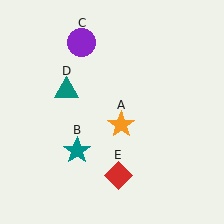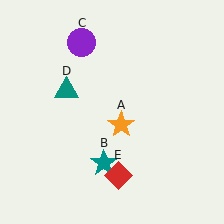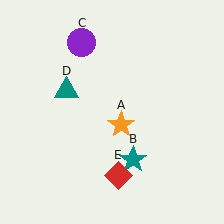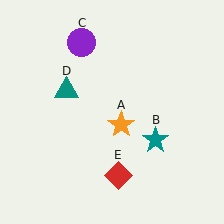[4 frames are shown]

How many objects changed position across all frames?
1 object changed position: teal star (object B).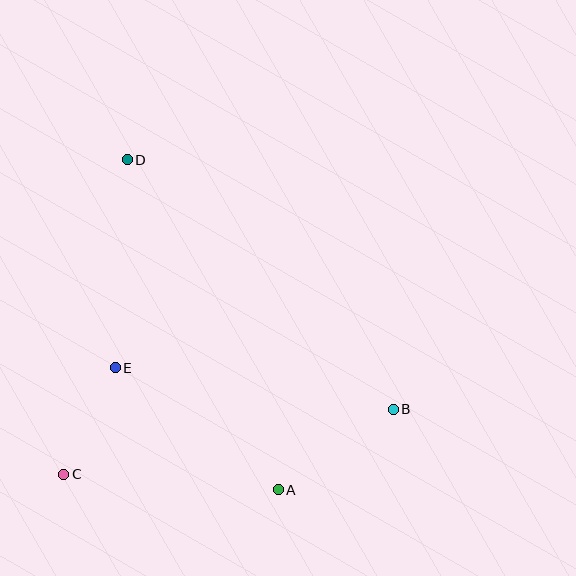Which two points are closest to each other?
Points C and E are closest to each other.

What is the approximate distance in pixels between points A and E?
The distance between A and E is approximately 204 pixels.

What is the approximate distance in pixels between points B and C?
The distance between B and C is approximately 336 pixels.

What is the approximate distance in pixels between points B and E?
The distance between B and E is approximately 281 pixels.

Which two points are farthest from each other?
Points B and D are farthest from each other.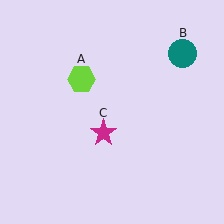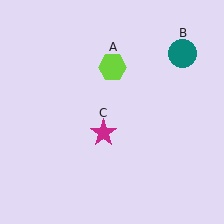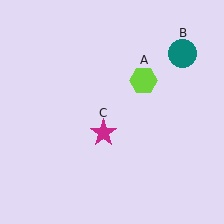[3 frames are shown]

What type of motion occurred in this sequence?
The lime hexagon (object A) rotated clockwise around the center of the scene.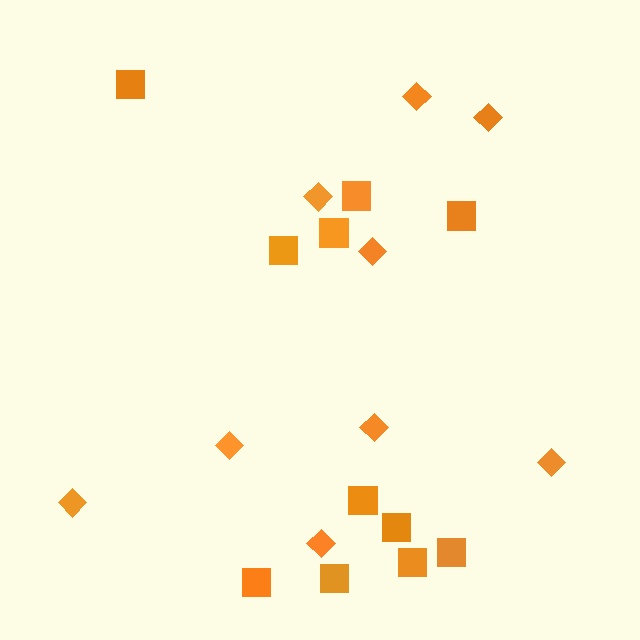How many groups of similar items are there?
There are 2 groups: one group of squares (11) and one group of diamonds (9).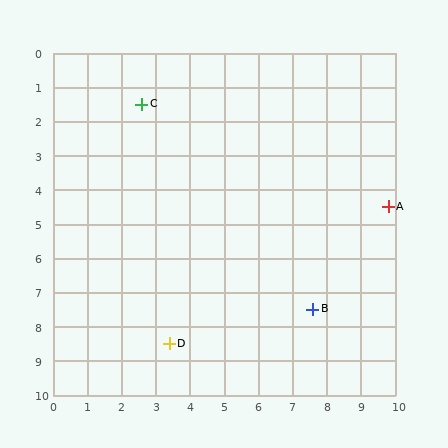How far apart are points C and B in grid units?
Points C and B are about 7.8 grid units apart.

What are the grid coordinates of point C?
Point C is at approximately (2.6, 1.5).